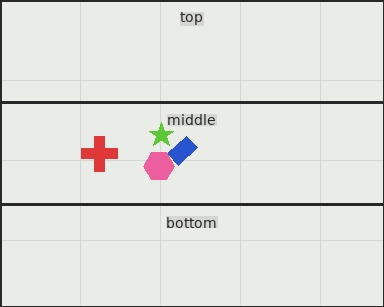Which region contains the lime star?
The middle region.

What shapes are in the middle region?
The red cross, the lime star, the blue rectangle, the pink hexagon.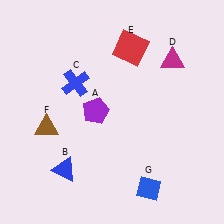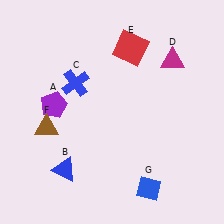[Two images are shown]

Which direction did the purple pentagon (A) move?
The purple pentagon (A) moved left.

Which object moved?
The purple pentagon (A) moved left.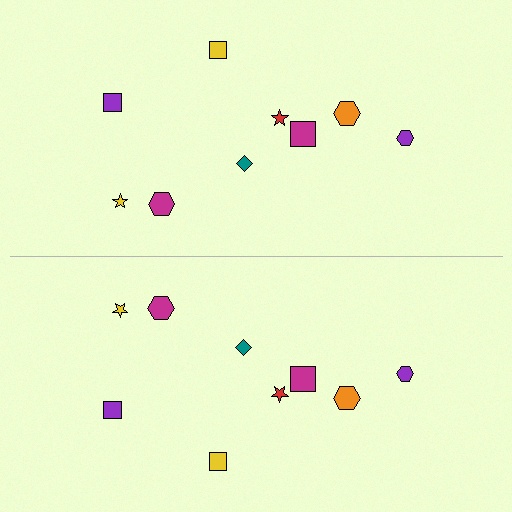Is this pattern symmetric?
Yes, this pattern has bilateral (reflection) symmetry.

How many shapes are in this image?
There are 18 shapes in this image.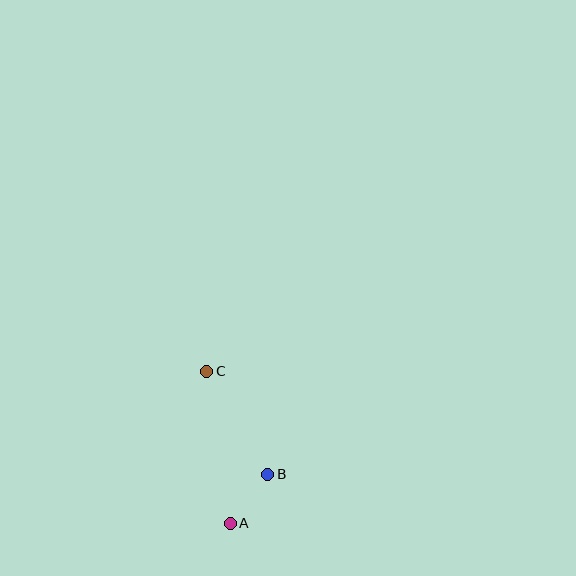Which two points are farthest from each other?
Points A and C are farthest from each other.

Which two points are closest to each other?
Points A and B are closest to each other.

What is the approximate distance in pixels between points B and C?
The distance between B and C is approximately 120 pixels.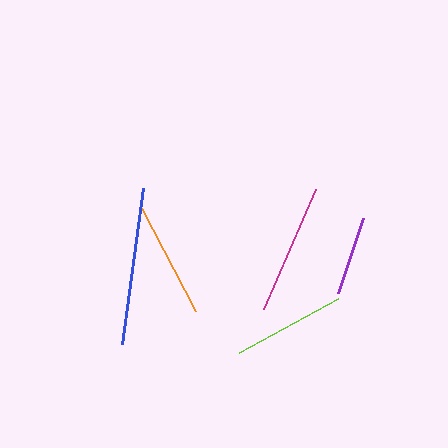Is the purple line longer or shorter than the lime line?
The lime line is longer than the purple line.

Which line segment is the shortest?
The purple line is the shortest at approximately 80 pixels.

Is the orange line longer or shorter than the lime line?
The orange line is longer than the lime line.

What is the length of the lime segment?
The lime segment is approximately 112 pixels long.